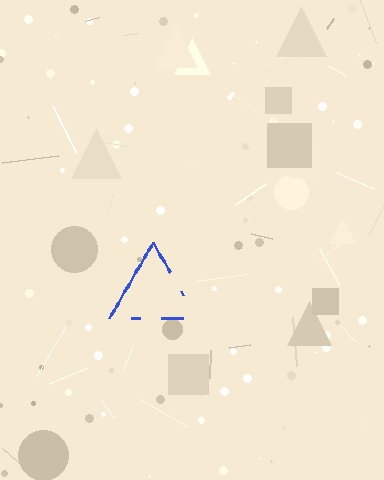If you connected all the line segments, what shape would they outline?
They would outline a triangle.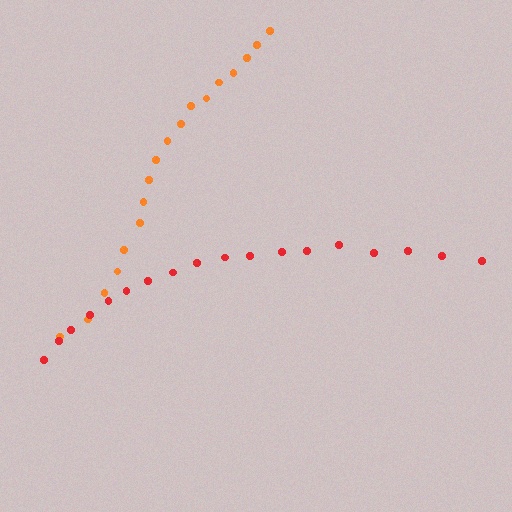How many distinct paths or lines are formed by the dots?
There are 2 distinct paths.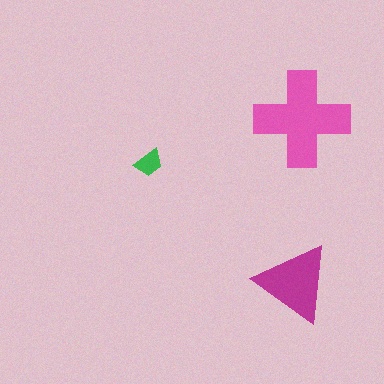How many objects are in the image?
There are 3 objects in the image.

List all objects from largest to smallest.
The pink cross, the magenta triangle, the green trapezoid.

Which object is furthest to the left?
The green trapezoid is leftmost.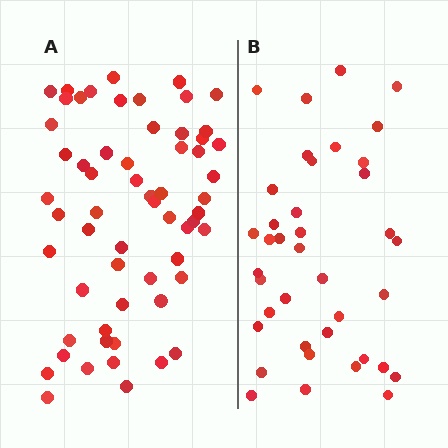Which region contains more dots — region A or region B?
Region A (the left region) has more dots.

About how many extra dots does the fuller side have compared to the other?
Region A has approximately 20 more dots than region B.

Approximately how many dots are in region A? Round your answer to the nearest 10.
About 60 dots.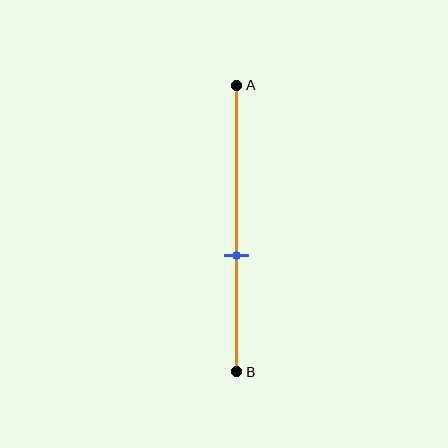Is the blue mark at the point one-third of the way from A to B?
No, the mark is at about 60% from A, not at the 33% one-third point.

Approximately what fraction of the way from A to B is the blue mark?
The blue mark is approximately 60% of the way from A to B.